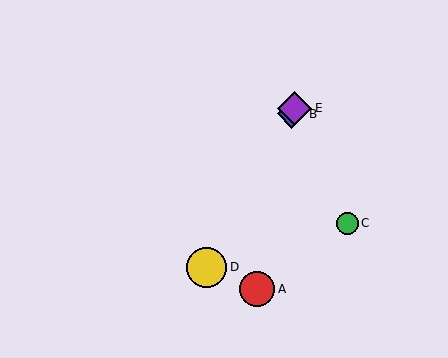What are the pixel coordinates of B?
Object B is at (292, 114).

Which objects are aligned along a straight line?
Objects B, D, E are aligned along a straight line.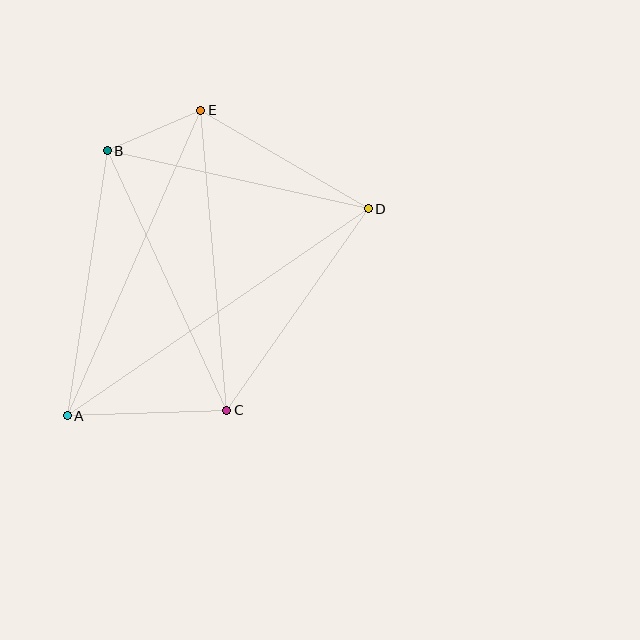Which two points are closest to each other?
Points B and E are closest to each other.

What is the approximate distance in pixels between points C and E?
The distance between C and E is approximately 301 pixels.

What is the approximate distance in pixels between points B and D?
The distance between B and D is approximately 267 pixels.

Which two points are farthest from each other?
Points A and D are farthest from each other.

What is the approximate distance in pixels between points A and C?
The distance between A and C is approximately 160 pixels.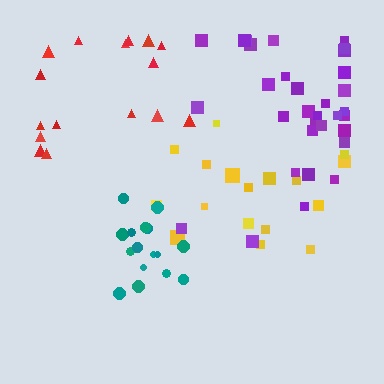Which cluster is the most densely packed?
Teal.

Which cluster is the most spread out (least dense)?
Red.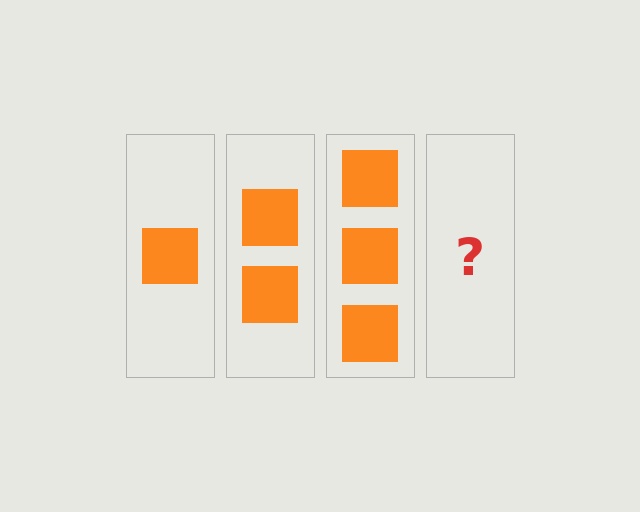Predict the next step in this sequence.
The next step is 4 squares.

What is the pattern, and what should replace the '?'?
The pattern is that each step adds one more square. The '?' should be 4 squares.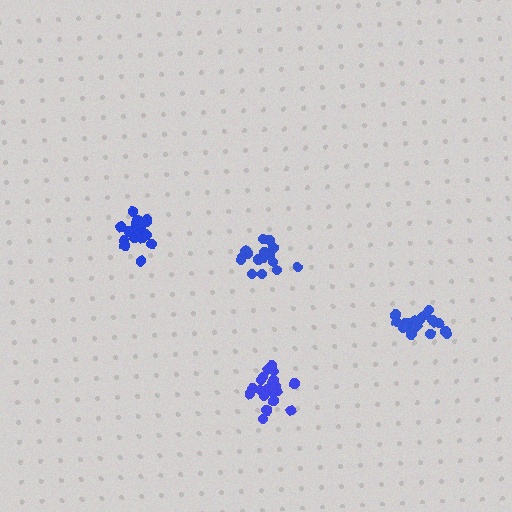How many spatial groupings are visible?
There are 4 spatial groupings.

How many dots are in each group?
Group 1: 21 dots, Group 2: 16 dots, Group 3: 20 dots, Group 4: 19 dots (76 total).